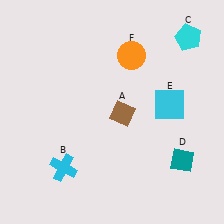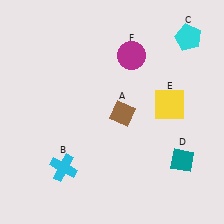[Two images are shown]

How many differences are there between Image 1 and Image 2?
There are 2 differences between the two images.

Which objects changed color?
E changed from cyan to yellow. F changed from orange to magenta.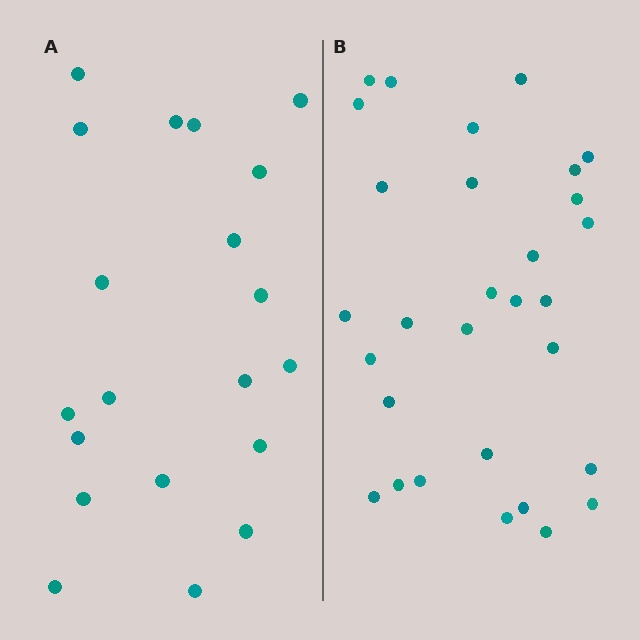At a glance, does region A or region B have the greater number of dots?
Region B (the right region) has more dots.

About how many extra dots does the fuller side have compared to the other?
Region B has roughly 10 or so more dots than region A.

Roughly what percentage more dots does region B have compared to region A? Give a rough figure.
About 50% more.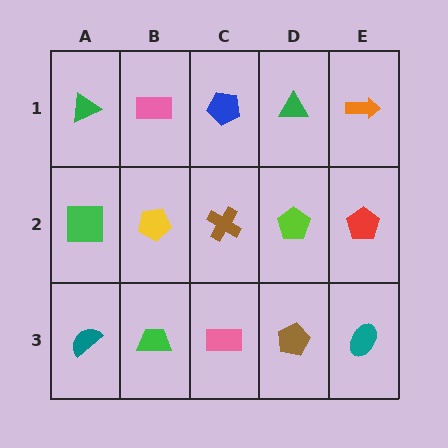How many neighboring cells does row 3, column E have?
2.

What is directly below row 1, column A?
A green square.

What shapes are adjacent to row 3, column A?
A green square (row 2, column A), a green trapezoid (row 3, column B).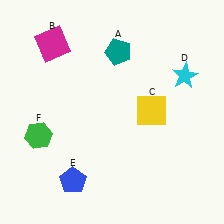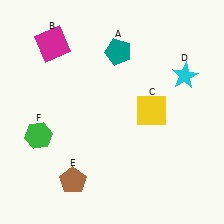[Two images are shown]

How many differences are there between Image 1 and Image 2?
There is 1 difference between the two images.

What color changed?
The pentagon (E) changed from blue in Image 1 to brown in Image 2.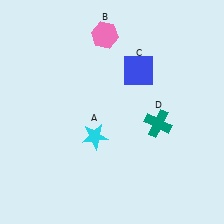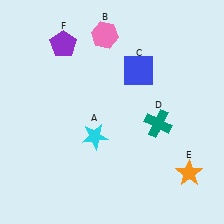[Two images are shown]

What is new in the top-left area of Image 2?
A purple pentagon (F) was added in the top-left area of Image 2.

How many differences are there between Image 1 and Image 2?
There are 2 differences between the two images.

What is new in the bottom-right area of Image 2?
An orange star (E) was added in the bottom-right area of Image 2.